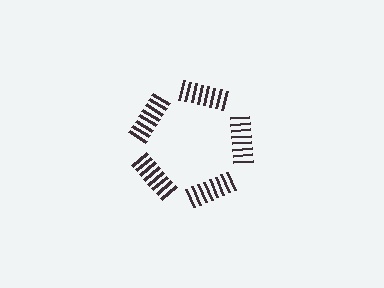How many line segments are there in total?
40 — 8 along each of the 5 edges.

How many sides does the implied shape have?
5 sides — the line-ends trace a pentagon.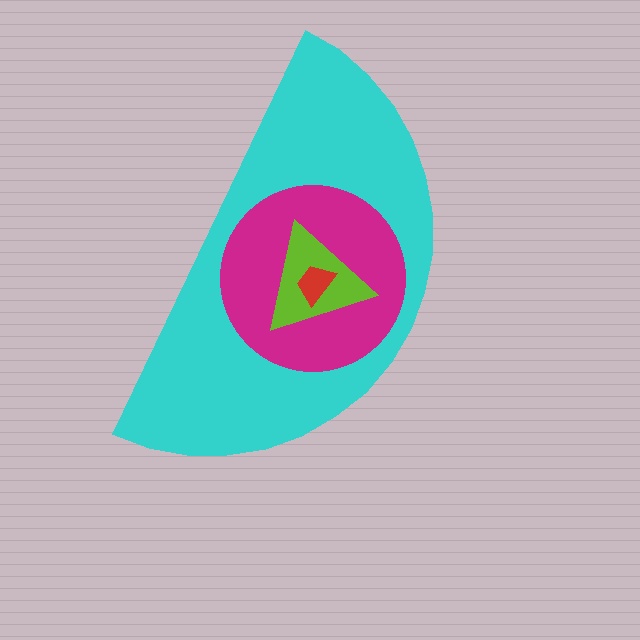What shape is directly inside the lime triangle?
The red trapezoid.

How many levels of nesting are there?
4.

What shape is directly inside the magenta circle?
The lime triangle.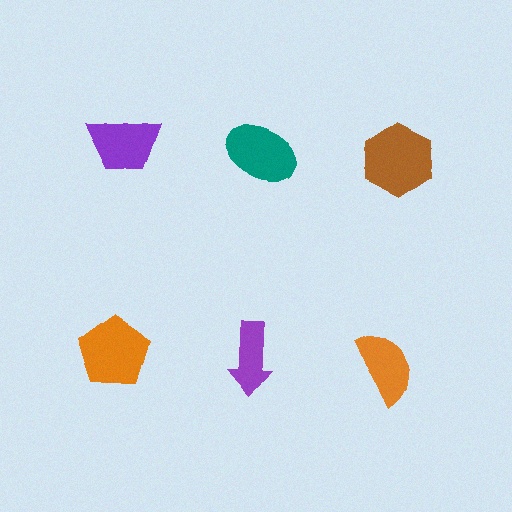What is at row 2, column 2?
A purple arrow.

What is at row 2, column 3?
An orange semicircle.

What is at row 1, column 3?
A brown hexagon.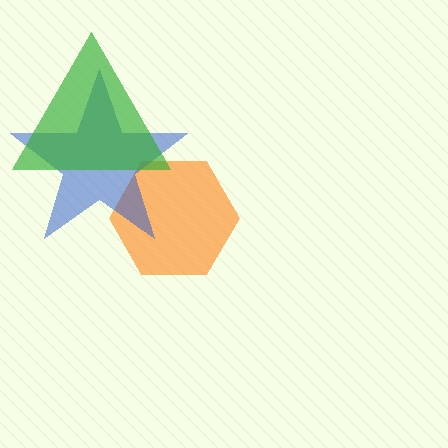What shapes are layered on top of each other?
The layered shapes are: an orange hexagon, a blue star, a green triangle.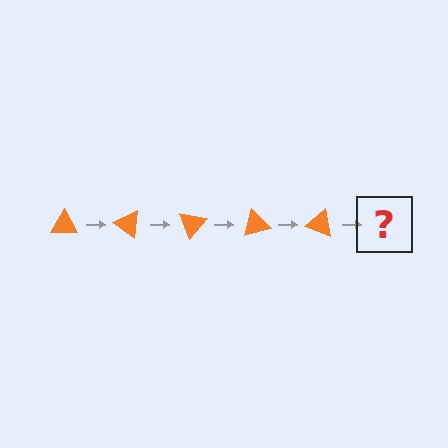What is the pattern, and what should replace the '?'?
The pattern is that the triangle rotates 35 degrees each step. The '?' should be an orange triangle rotated 175 degrees.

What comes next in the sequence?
The next element should be an orange triangle rotated 175 degrees.